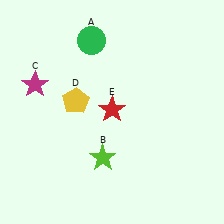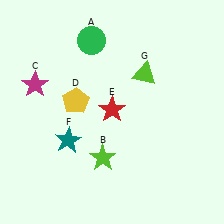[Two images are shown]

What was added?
A teal star (F), a lime triangle (G) were added in Image 2.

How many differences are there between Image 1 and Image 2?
There are 2 differences between the two images.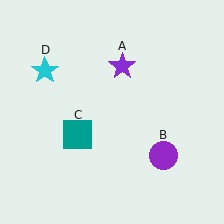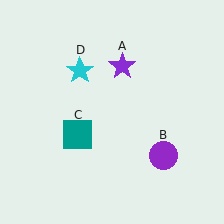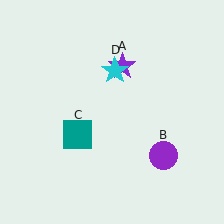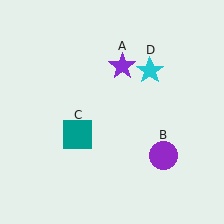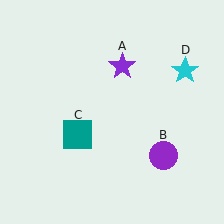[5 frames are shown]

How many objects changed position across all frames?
1 object changed position: cyan star (object D).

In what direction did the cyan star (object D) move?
The cyan star (object D) moved right.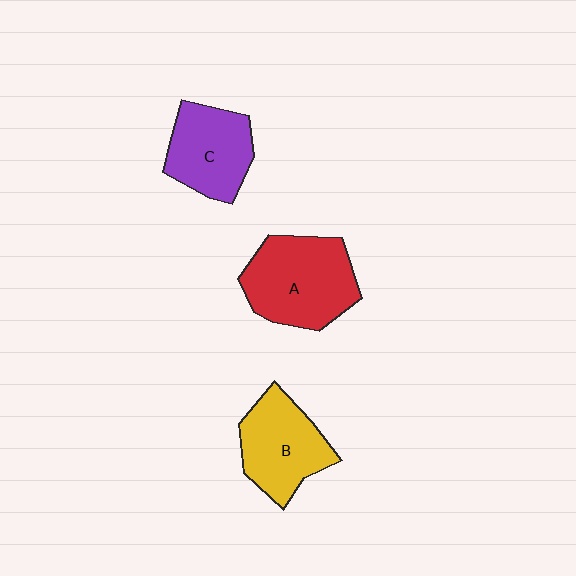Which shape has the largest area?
Shape A (red).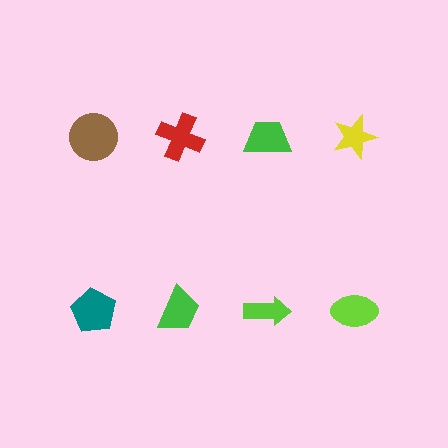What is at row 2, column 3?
A lime arrow.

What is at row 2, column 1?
A teal pentagon.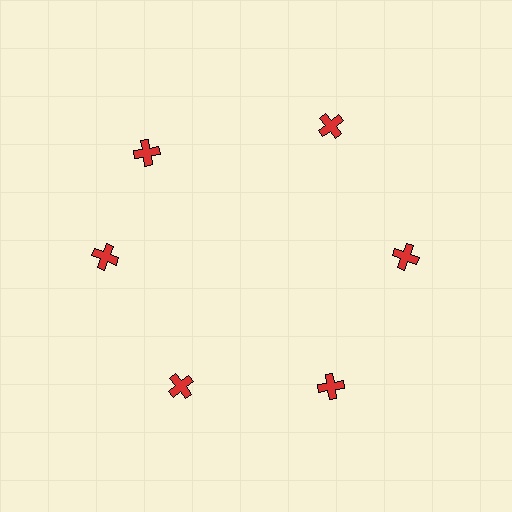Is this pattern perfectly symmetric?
No. The 6 red crosses are arranged in a ring, but one element near the 11 o'clock position is rotated out of alignment along the ring, breaking the 6-fold rotational symmetry.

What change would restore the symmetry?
The symmetry would be restored by rotating it back into even spacing with its neighbors so that all 6 crosses sit at equal angles and equal distance from the center.